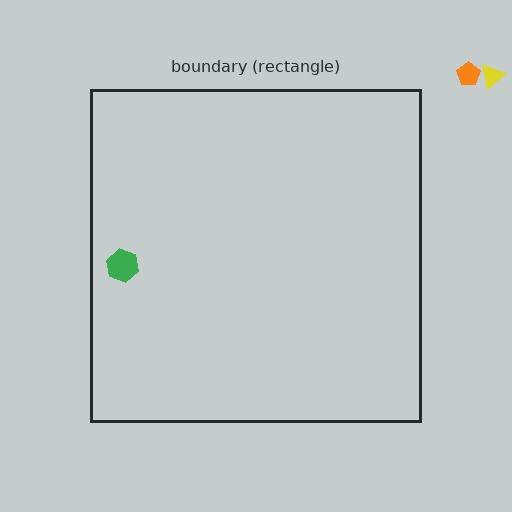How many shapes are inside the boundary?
1 inside, 2 outside.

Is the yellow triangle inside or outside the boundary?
Outside.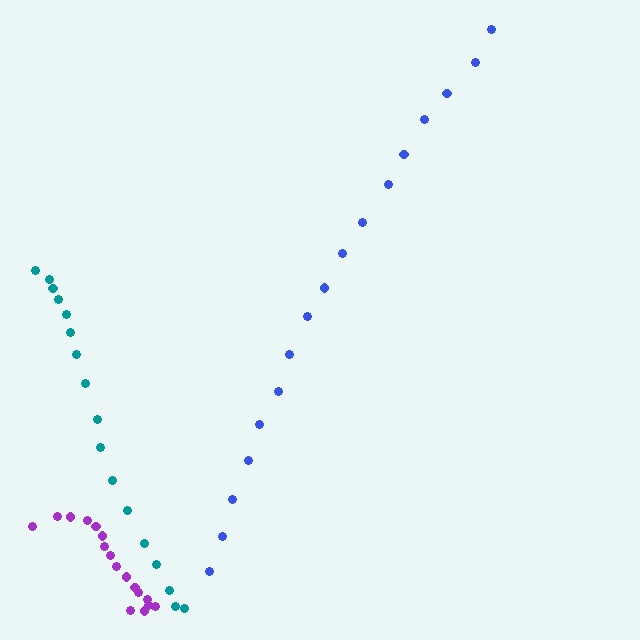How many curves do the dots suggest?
There are 3 distinct paths.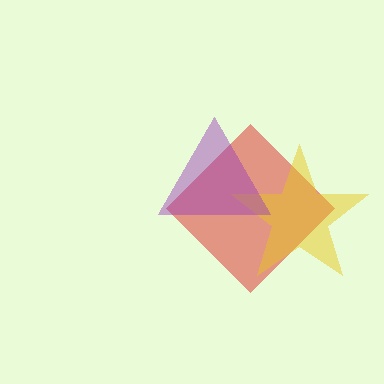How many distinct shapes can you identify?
There are 3 distinct shapes: a red diamond, a yellow star, a purple triangle.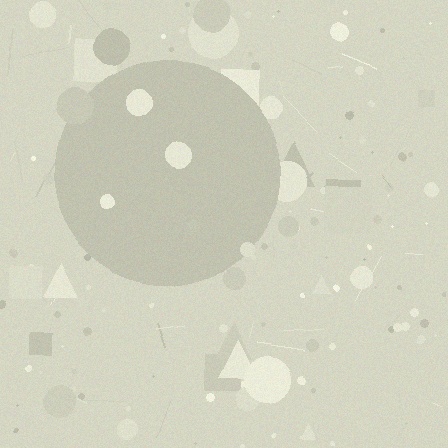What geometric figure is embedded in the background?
A circle is embedded in the background.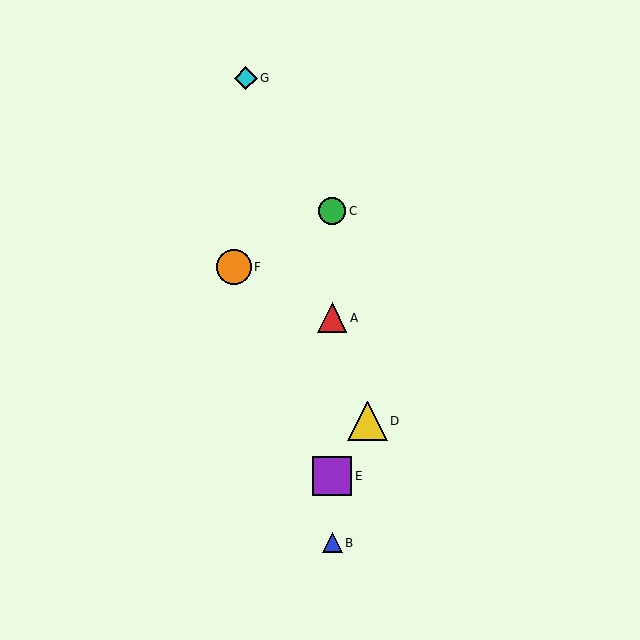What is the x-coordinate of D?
Object D is at x≈368.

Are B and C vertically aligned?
Yes, both are at x≈332.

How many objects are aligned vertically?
4 objects (A, B, C, E) are aligned vertically.